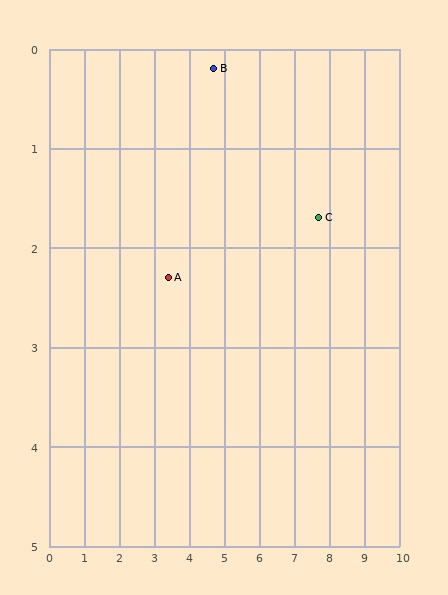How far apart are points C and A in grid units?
Points C and A are about 4.3 grid units apart.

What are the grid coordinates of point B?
Point B is at approximately (4.7, 0.2).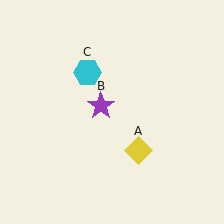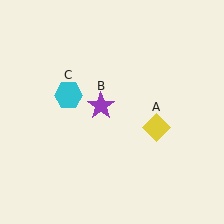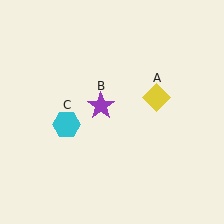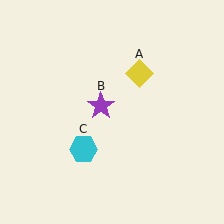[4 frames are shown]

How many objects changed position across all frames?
2 objects changed position: yellow diamond (object A), cyan hexagon (object C).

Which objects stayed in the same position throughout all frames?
Purple star (object B) remained stationary.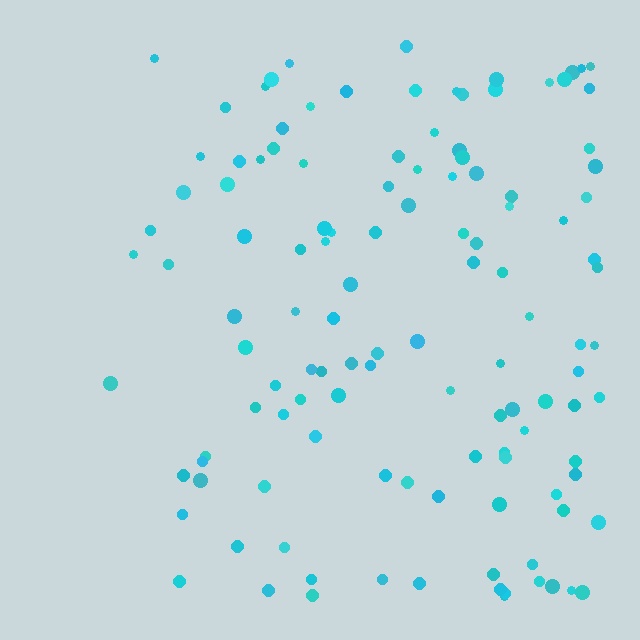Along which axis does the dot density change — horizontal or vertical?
Horizontal.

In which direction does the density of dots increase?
From left to right, with the right side densest.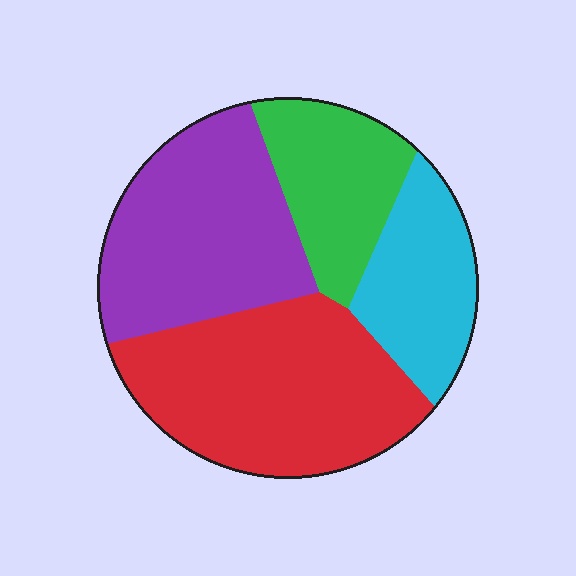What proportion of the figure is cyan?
Cyan takes up between a sixth and a third of the figure.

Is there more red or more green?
Red.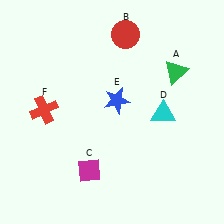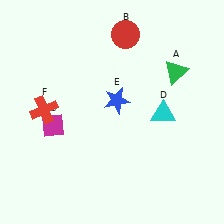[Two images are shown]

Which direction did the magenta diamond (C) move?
The magenta diamond (C) moved up.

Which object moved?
The magenta diamond (C) moved up.